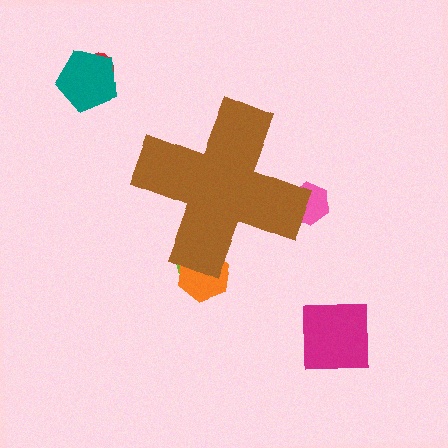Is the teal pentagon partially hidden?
No, the teal pentagon is fully visible.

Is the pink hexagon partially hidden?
Yes, the pink hexagon is partially hidden behind the brown cross.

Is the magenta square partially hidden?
No, the magenta square is fully visible.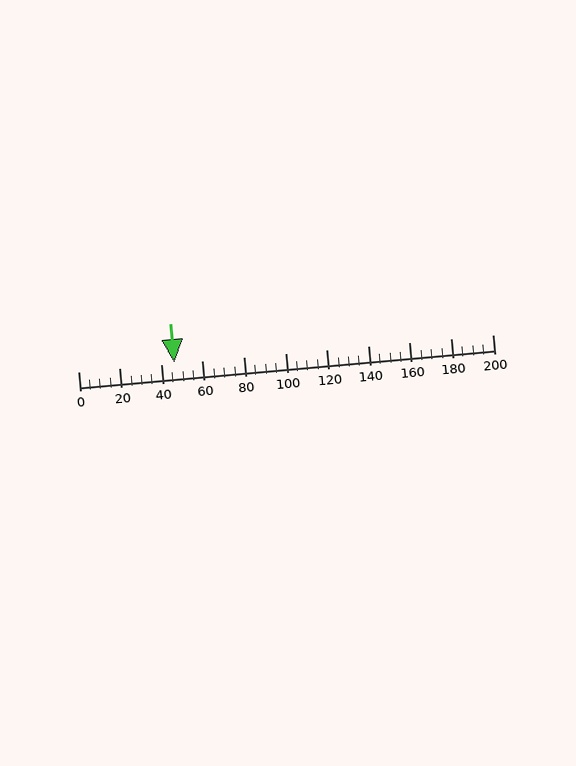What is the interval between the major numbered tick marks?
The major tick marks are spaced 20 units apart.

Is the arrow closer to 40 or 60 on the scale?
The arrow is closer to 40.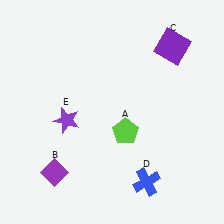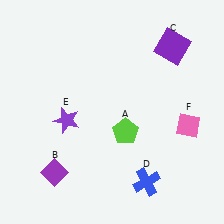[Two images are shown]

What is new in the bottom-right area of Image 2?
A pink diamond (F) was added in the bottom-right area of Image 2.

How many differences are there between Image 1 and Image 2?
There is 1 difference between the two images.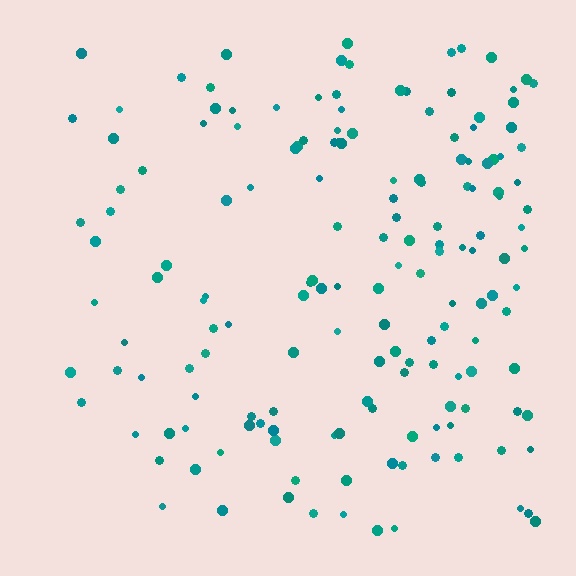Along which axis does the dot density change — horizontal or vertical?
Horizontal.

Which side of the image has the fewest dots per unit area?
The left.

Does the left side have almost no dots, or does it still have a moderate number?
Still a moderate number, just noticeably fewer than the right.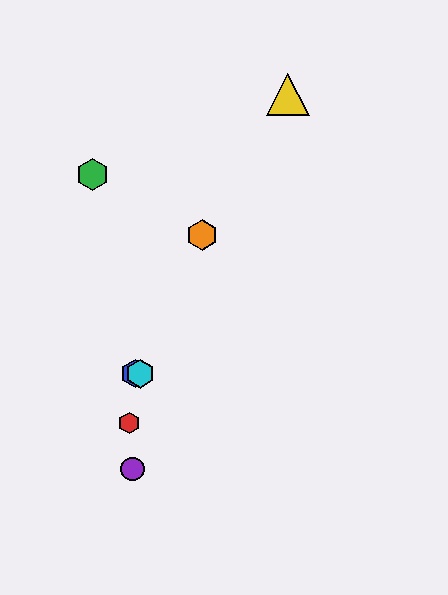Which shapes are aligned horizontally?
The blue hexagon, the cyan hexagon are aligned horizontally.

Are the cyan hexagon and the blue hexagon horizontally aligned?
Yes, both are at y≈374.